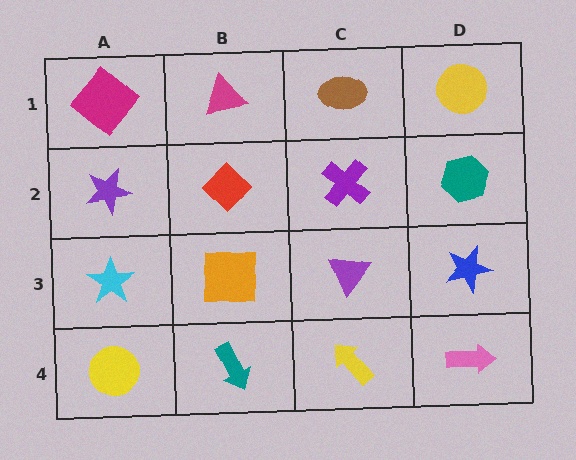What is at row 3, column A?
A cyan star.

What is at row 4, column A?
A yellow circle.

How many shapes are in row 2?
4 shapes.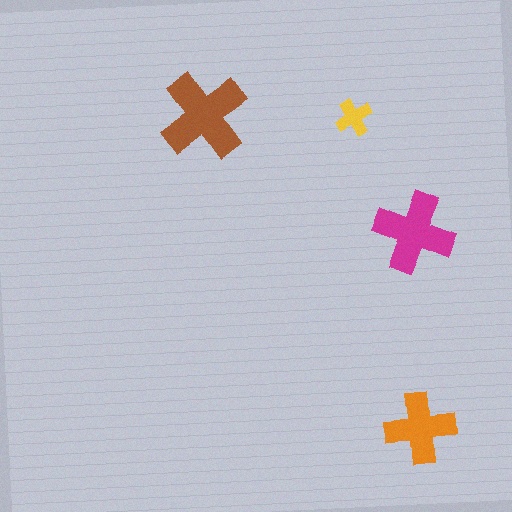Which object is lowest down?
The orange cross is bottommost.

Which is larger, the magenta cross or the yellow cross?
The magenta one.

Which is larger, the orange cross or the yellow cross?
The orange one.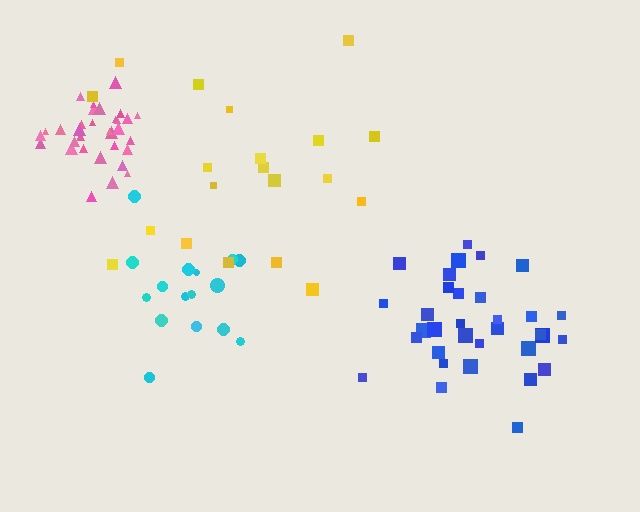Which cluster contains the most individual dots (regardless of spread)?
Blue (33).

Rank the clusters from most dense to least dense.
pink, blue, cyan, yellow.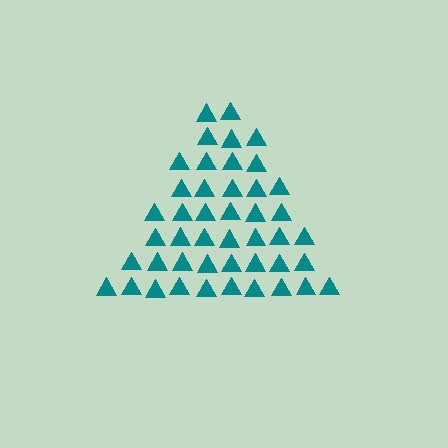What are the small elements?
The small elements are triangles.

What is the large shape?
The large shape is a triangle.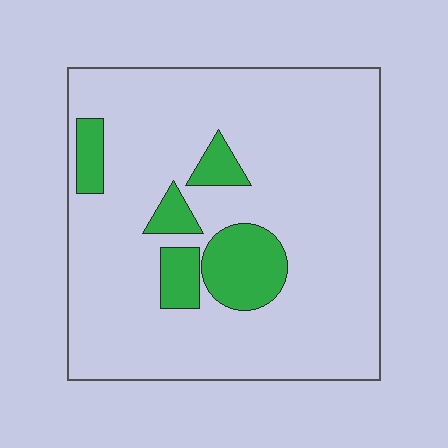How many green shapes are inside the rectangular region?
5.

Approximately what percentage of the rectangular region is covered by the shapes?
Approximately 15%.